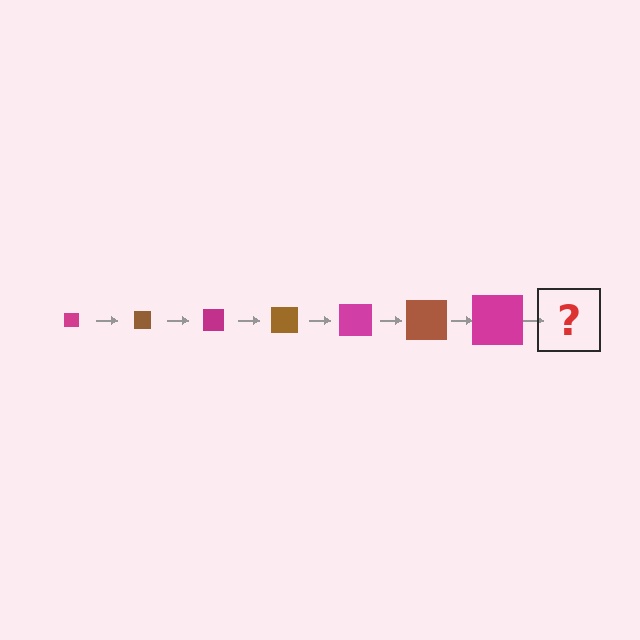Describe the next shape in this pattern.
It should be a brown square, larger than the previous one.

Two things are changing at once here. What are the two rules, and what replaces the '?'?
The two rules are that the square grows larger each step and the color cycles through magenta and brown. The '?' should be a brown square, larger than the previous one.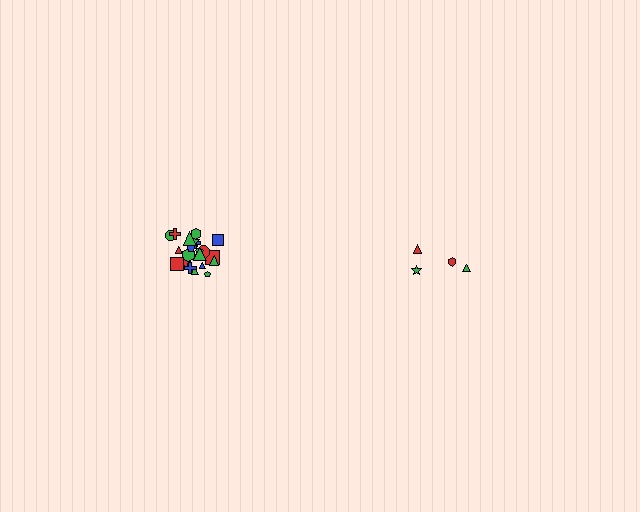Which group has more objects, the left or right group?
The left group.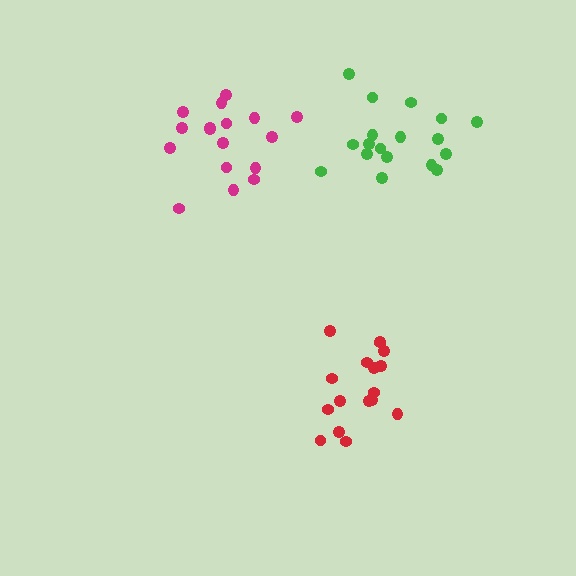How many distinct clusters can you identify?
There are 3 distinct clusters.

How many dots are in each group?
Group 1: 17 dots, Group 2: 17 dots, Group 3: 18 dots (52 total).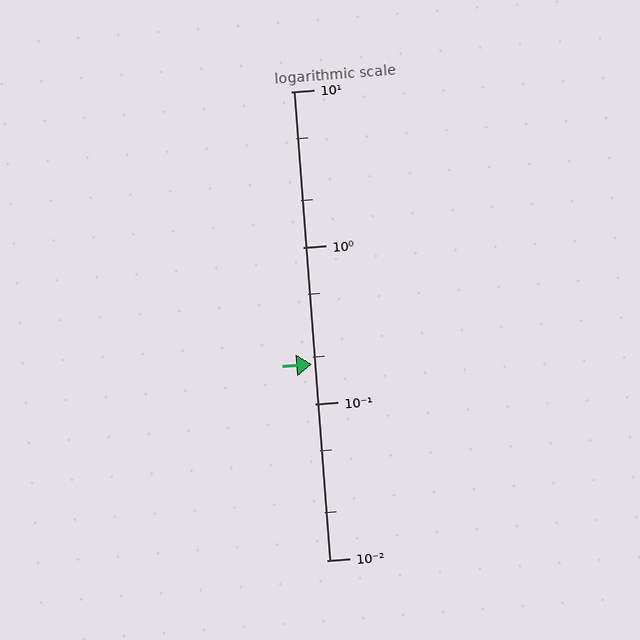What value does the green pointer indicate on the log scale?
The pointer indicates approximately 0.18.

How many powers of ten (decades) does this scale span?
The scale spans 3 decades, from 0.01 to 10.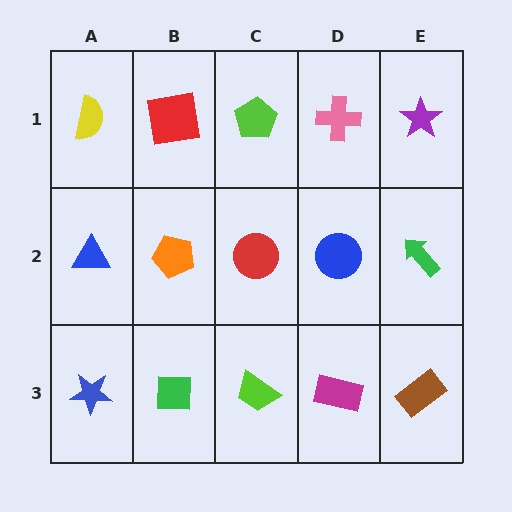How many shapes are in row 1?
5 shapes.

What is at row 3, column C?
A lime trapezoid.